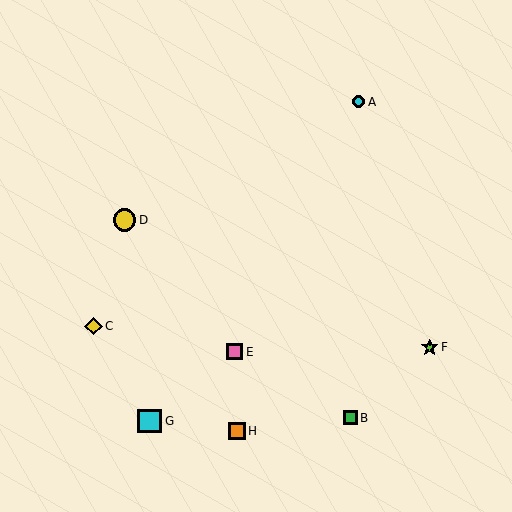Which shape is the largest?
The cyan square (labeled G) is the largest.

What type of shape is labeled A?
Shape A is a cyan circle.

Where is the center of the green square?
The center of the green square is at (351, 418).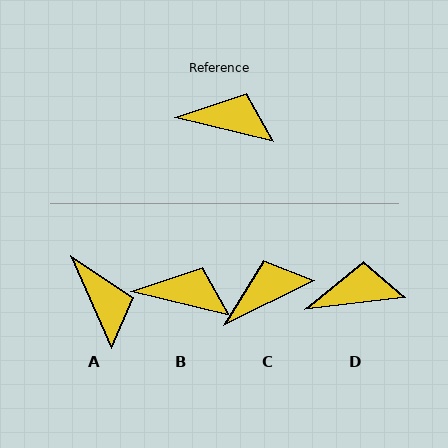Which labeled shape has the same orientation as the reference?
B.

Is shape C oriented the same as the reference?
No, it is off by about 40 degrees.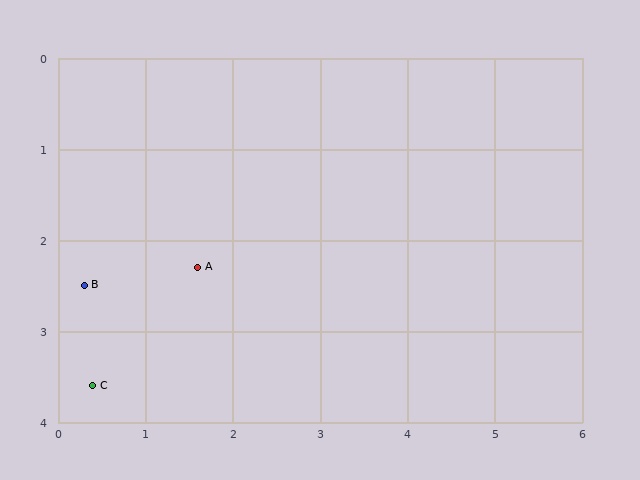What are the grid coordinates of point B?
Point B is at approximately (0.3, 2.5).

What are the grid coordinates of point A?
Point A is at approximately (1.6, 2.3).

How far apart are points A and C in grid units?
Points A and C are about 1.8 grid units apart.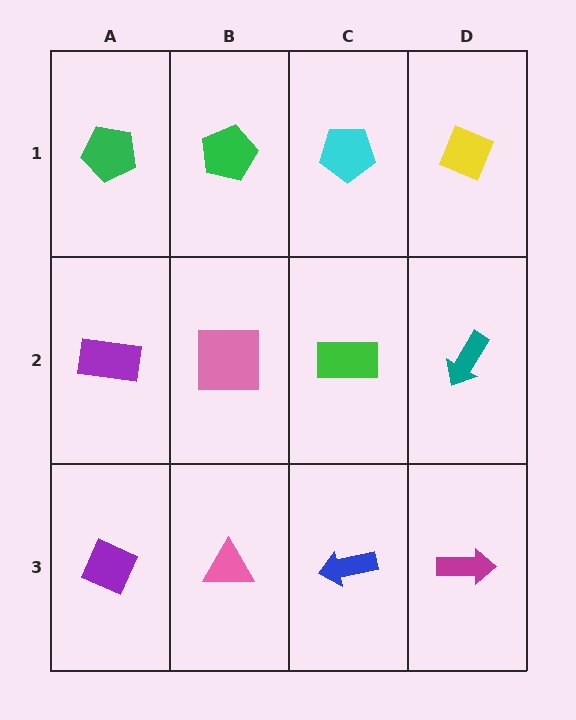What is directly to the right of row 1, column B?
A cyan pentagon.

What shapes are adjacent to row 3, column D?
A teal arrow (row 2, column D), a blue arrow (row 3, column C).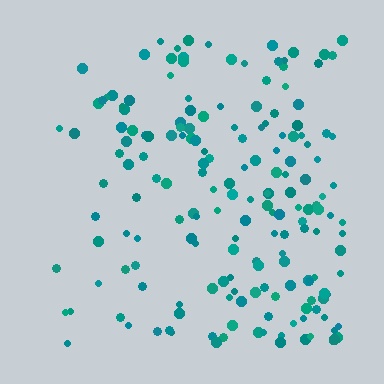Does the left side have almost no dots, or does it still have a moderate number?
Still a moderate number, just noticeably fewer than the right.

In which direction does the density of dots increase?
From left to right, with the right side densest.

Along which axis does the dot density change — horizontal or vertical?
Horizontal.